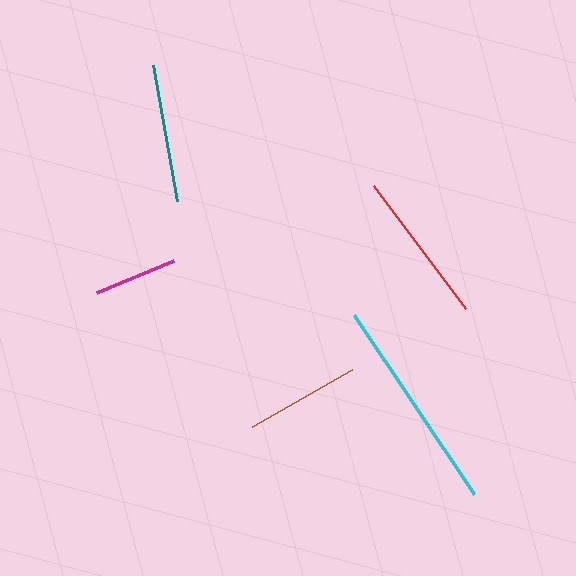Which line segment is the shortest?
The magenta line is the shortest at approximately 84 pixels.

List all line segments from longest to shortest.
From longest to shortest: cyan, red, teal, brown, magenta.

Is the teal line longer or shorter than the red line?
The red line is longer than the teal line.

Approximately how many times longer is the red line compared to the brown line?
The red line is approximately 1.3 times the length of the brown line.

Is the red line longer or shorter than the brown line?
The red line is longer than the brown line.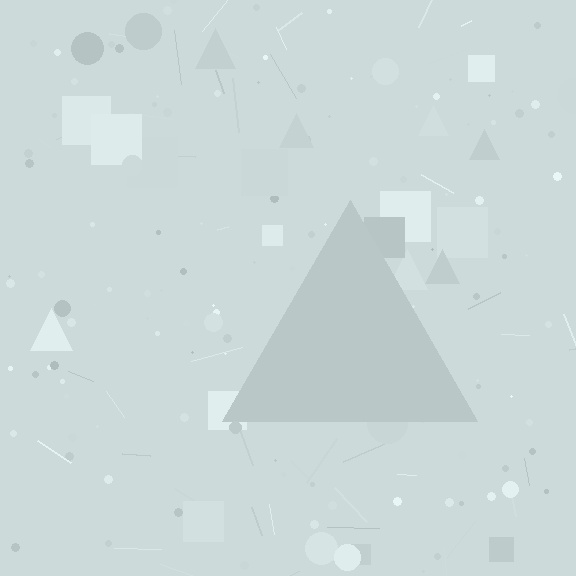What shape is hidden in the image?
A triangle is hidden in the image.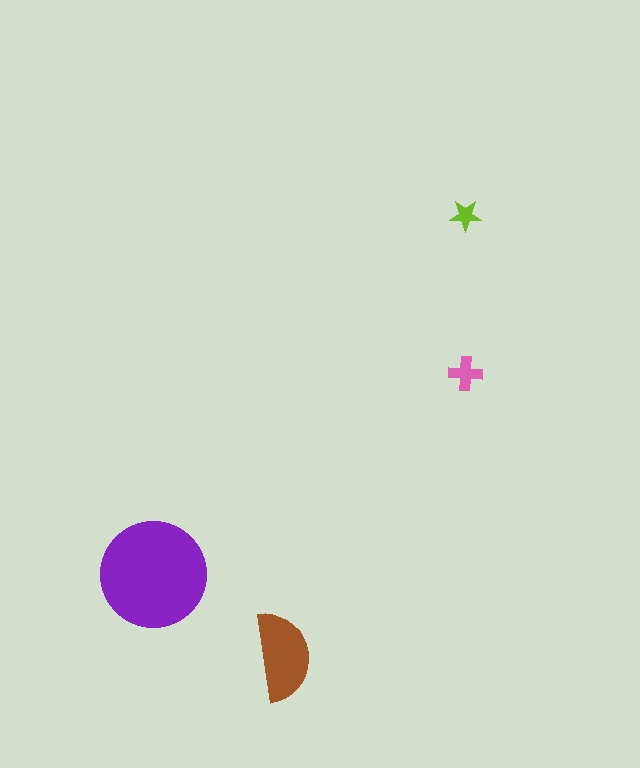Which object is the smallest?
The lime star.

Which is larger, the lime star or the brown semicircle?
The brown semicircle.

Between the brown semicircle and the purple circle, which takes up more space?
The purple circle.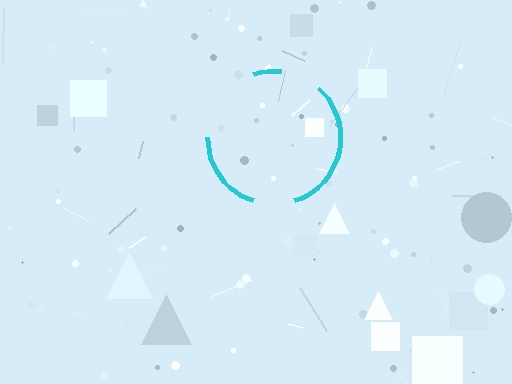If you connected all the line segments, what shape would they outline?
They would outline a circle.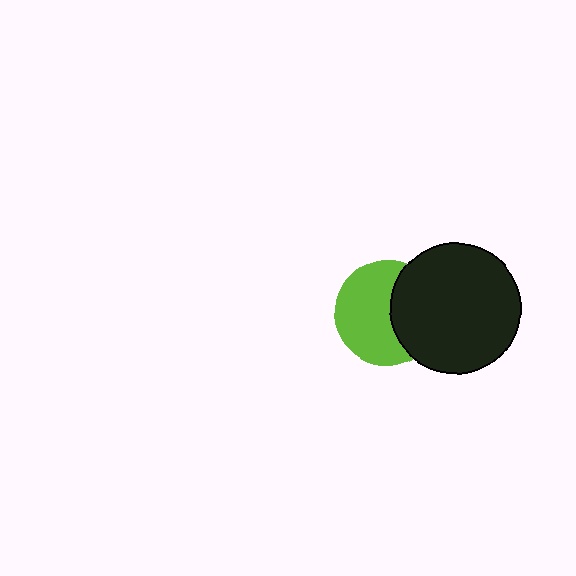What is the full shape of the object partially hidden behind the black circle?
The partially hidden object is a lime circle.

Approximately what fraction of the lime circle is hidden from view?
Roughly 38% of the lime circle is hidden behind the black circle.